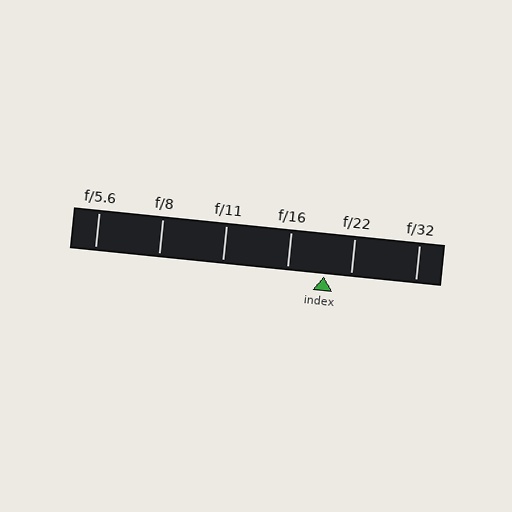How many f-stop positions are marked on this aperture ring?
There are 6 f-stop positions marked.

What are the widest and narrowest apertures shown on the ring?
The widest aperture shown is f/5.6 and the narrowest is f/32.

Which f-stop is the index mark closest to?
The index mark is closest to f/22.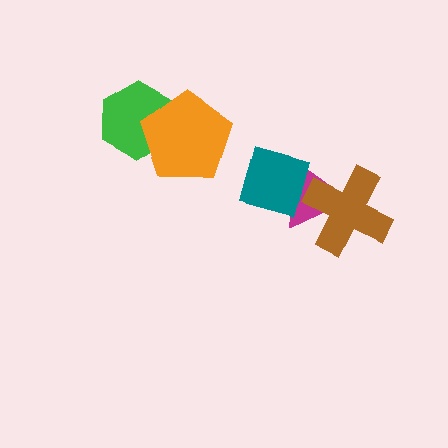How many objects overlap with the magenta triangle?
2 objects overlap with the magenta triangle.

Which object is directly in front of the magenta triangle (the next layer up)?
The teal diamond is directly in front of the magenta triangle.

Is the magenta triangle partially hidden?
Yes, it is partially covered by another shape.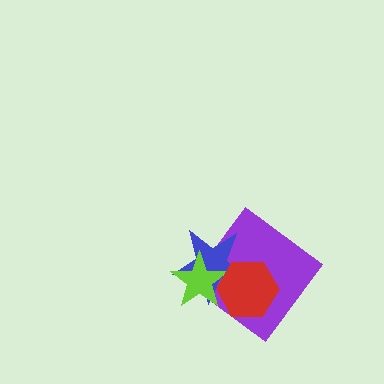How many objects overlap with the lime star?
3 objects overlap with the lime star.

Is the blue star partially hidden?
Yes, it is partially covered by another shape.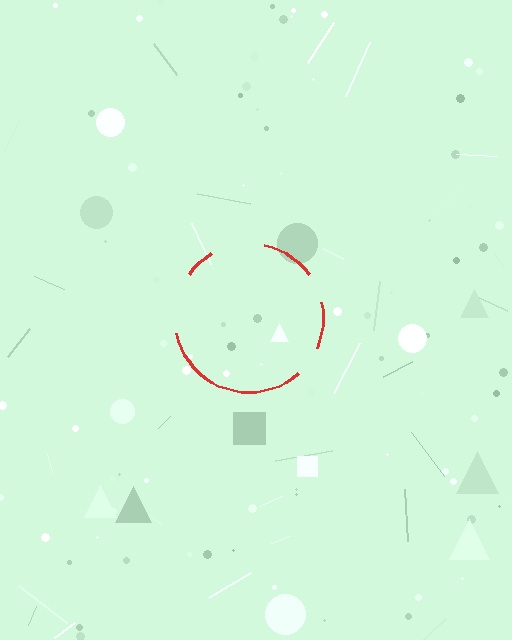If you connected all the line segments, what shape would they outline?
They would outline a circle.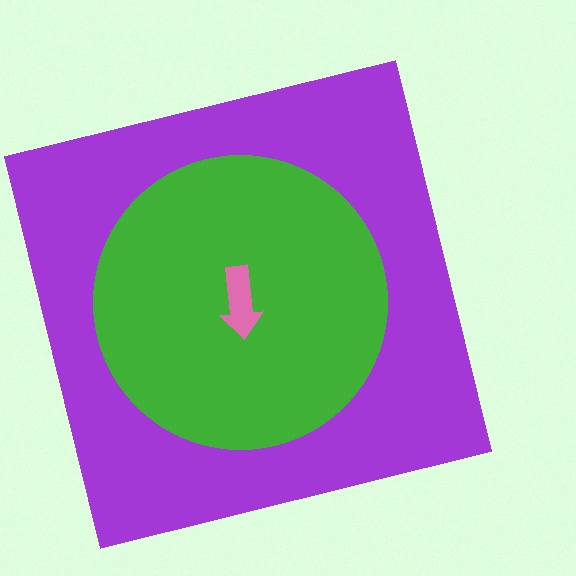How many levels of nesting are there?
3.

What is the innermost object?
The pink arrow.